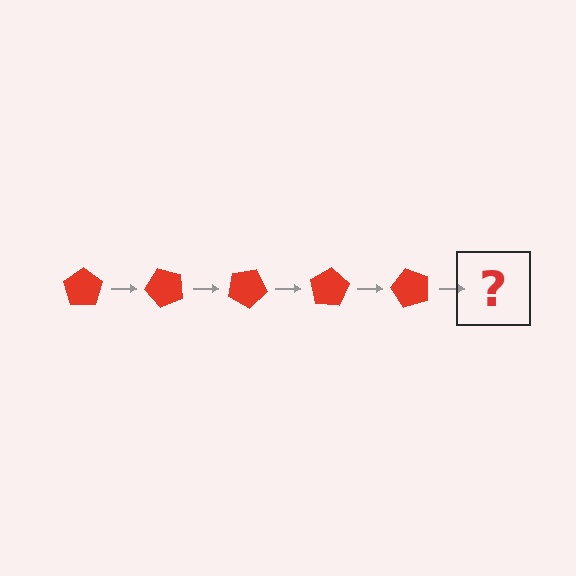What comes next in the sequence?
The next element should be a red pentagon rotated 250 degrees.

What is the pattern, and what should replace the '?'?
The pattern is that the pentagon rotates 50 degrees each step. The '?' should be a red pentagon rotated 250 degrees.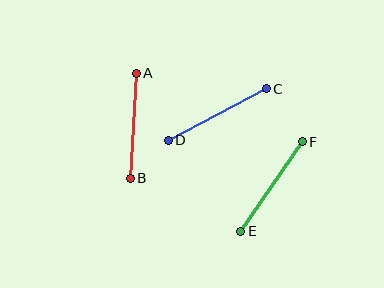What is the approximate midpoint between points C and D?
The midpoint is at approximately (217, 114) pixels.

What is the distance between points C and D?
The distance is approximately 111 pixels.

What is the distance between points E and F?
The distance is approximately 109 pixels.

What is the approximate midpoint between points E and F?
The midpoint is at approximately (271, 186) pixels.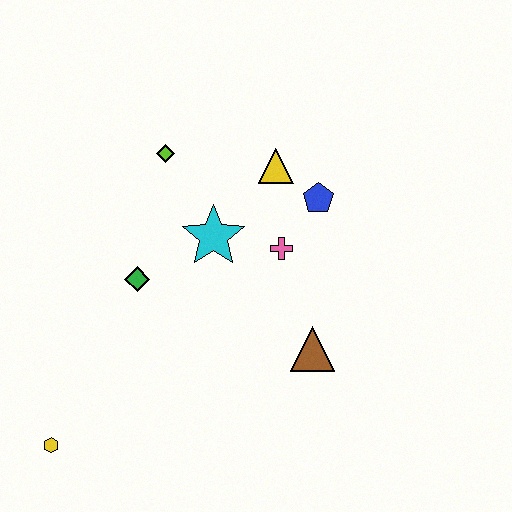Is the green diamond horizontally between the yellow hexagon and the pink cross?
Yes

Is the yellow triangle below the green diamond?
No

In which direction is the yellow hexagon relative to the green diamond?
The yellow hexagon is below the green diamond.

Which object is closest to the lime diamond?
The cyan star is closest to the lime diamond.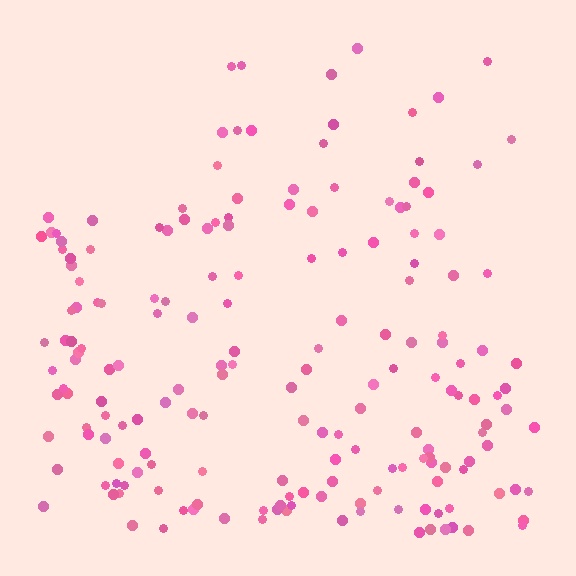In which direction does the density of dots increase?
From top to bottom, with the bottom side densest.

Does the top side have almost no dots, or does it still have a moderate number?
Still a moderate number, just noticeably fewer than the bottom.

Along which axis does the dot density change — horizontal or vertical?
Vertical.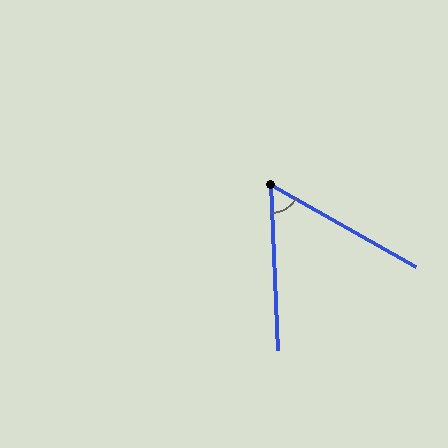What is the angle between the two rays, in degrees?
Approximately 58 degrees.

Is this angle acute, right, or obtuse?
It is acute.